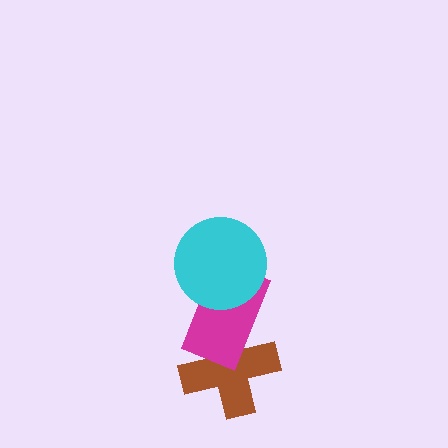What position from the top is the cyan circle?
The cyan circle is 1st from the top.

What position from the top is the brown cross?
The brown cross is 3rd from the top.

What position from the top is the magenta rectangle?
The magenta rectangle is 2nd from the top.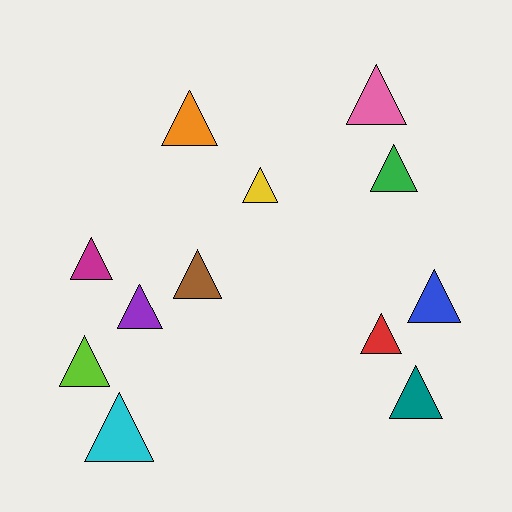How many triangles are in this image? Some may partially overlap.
There are 12 triangles.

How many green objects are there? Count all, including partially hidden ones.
There is 1 green object.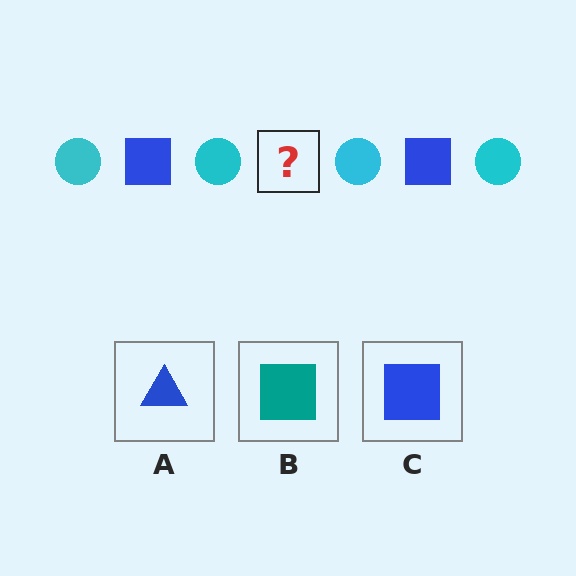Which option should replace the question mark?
Option C.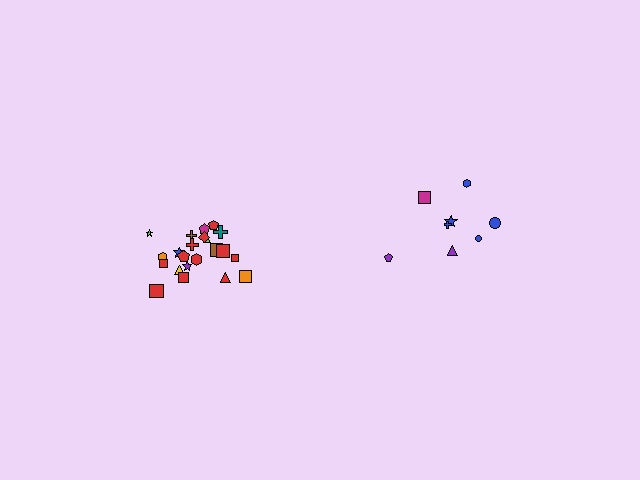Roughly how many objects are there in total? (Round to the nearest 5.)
Roughly 30 objects in total.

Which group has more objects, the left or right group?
The left group.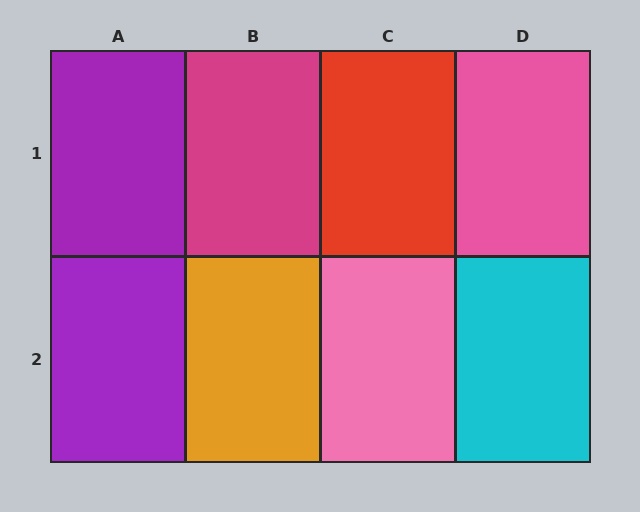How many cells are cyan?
1 cell is cyan.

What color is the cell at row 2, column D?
Cyan.